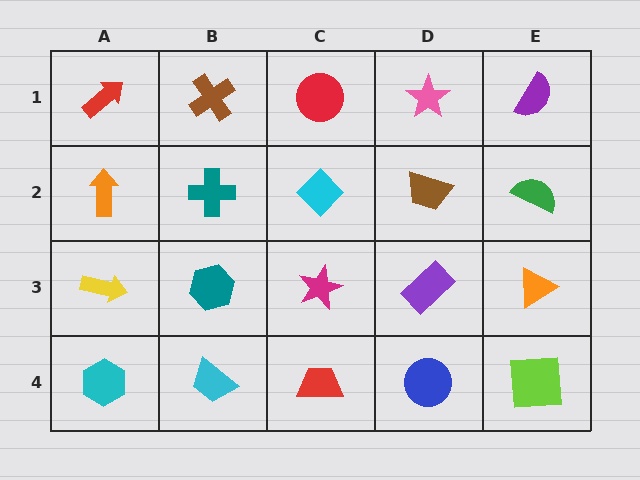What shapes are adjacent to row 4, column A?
A yellow arrow (row 3, column A), a cyan trapezoid (row 4, column B).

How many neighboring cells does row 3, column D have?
4.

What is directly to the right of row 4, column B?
A red trapezoid.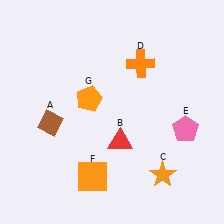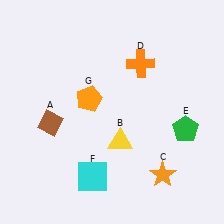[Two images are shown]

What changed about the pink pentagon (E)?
In Image 1, E is pink. In Image 2, it changed to green.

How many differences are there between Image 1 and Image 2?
There are 3 differences between the two images.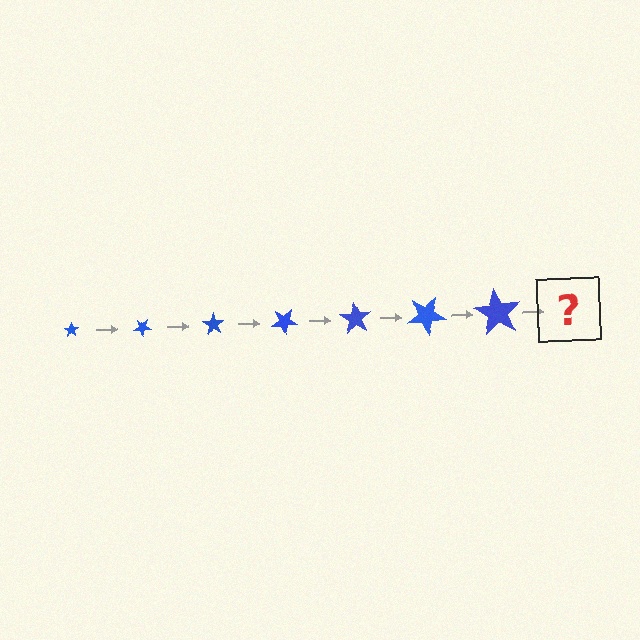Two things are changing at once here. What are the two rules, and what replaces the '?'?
The two rules are that the star grows larger each step and it rotates 35 degrees each step. The '?' should be a star, larger than the previous one and rotated 245 degrees from the start.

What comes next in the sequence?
The next element should be a star, larger than the previous one and rotated 245 degrees from the start.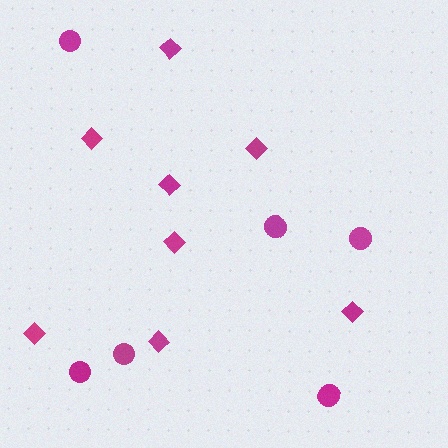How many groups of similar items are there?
There are 2 groups: one group of diamonds (8) and one group of circles (6).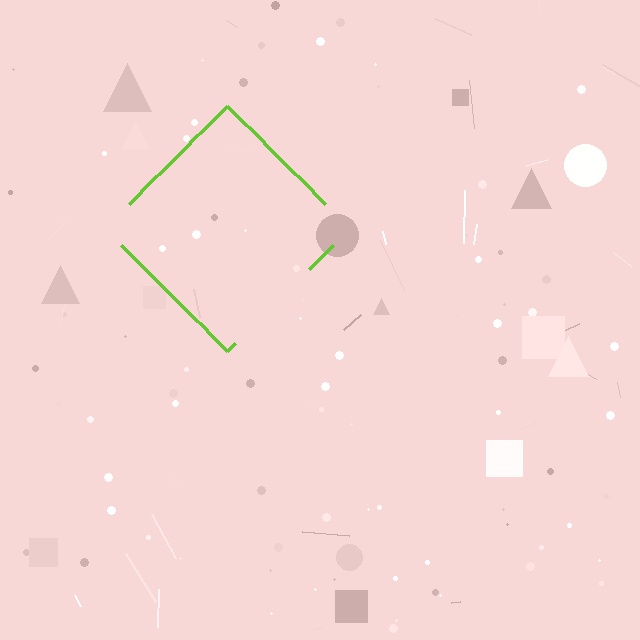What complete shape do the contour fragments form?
The contour fragments form a diamond.